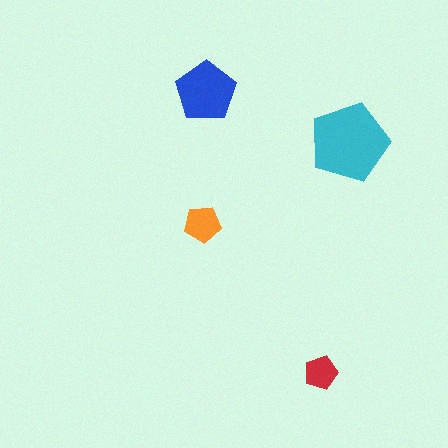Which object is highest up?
The blue pentagon is topmost.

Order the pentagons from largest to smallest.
the cyan one, the blue one, the orange one, the red one.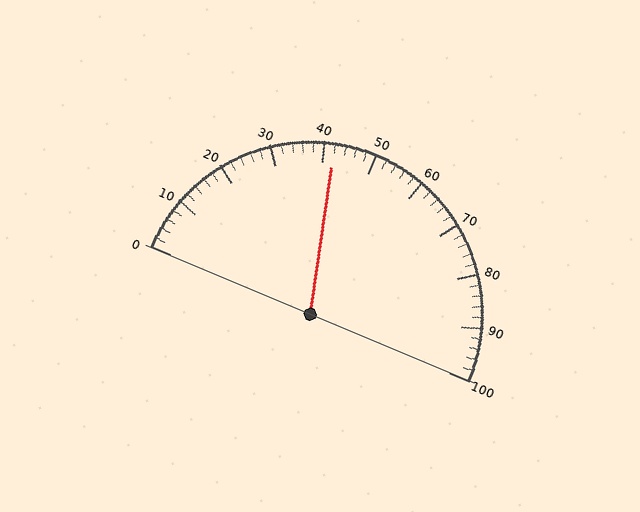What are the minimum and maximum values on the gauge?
The gauge ranges from 0 to 100.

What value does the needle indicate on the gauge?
The needle indicates approximately 42.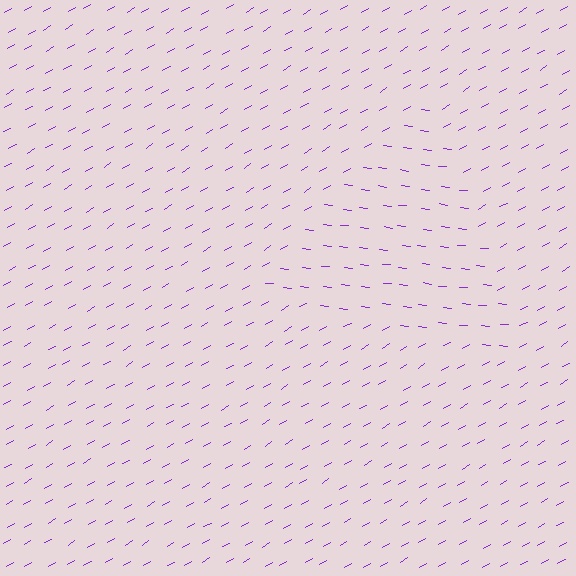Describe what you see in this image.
The image is filled with small purple line segments. A triangle region in the image has lines oriented differently from the surrounding lines, creating a visible texture boundary.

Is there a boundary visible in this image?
Yes, there is a texture boundary formed by a change in line orientation.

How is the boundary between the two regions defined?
The boundary is defined purely by a change in line orientation (approximately 36 degrees difference). All lines are the same color and thickness.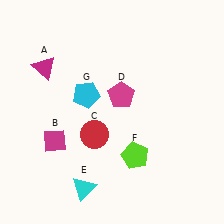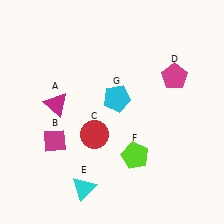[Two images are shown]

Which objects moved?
The objects that moved are: the magenta triangle (A), the magenta pentagon (D), the cyan pentagon (G).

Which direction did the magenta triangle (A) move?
The magenta triangle (A) moved down.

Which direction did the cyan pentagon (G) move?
The cyan pentagon (G) moved right.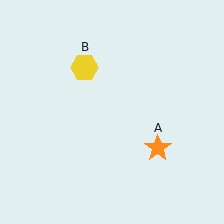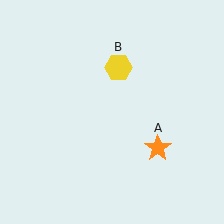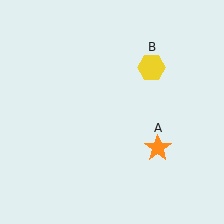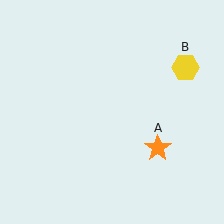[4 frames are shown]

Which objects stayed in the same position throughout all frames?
Orange star (object A) remained stationary.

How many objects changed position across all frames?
1 object changed position: yellow hexagon (object B).